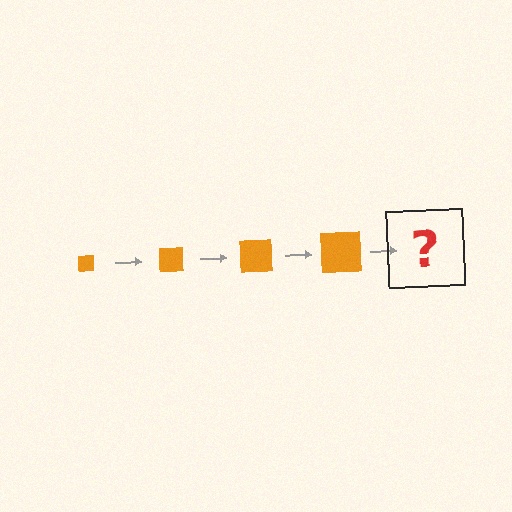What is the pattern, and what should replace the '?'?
The pattern is that the square gets progressively larger each step. The '?' should be an orange square, larger than the previous one.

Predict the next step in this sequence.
The next step is an orange square, larger than the previous one.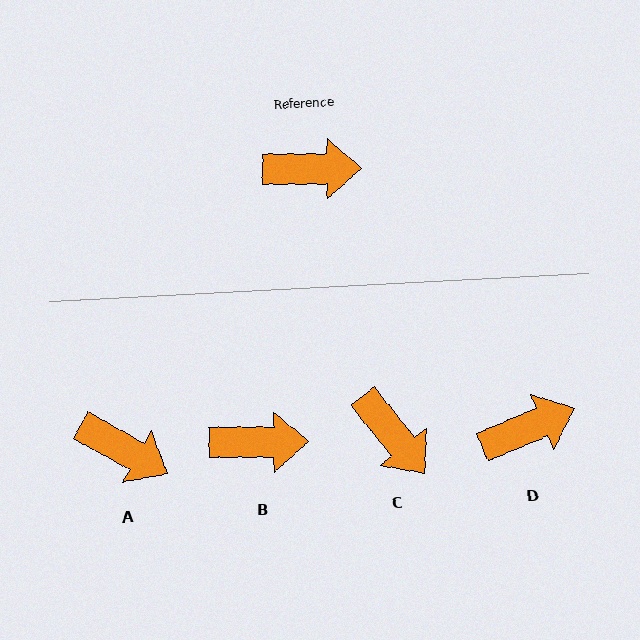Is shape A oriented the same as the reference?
No, it is off by about 29 degrees.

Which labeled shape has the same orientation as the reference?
B.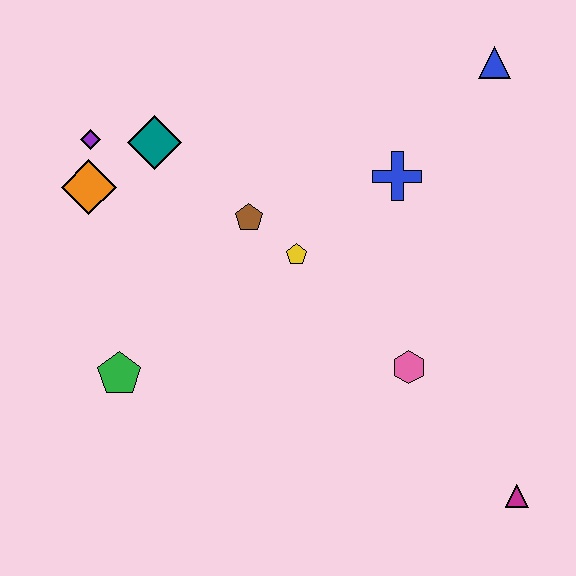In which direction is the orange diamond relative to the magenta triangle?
The orange diamond is to the left of the magenta triangle.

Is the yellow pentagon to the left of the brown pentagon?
No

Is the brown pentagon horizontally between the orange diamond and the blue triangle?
Yes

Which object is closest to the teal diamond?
The purple diamond is closest to the teal diamond.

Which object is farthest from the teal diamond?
The magenta triangle is farthest from the teal diamond.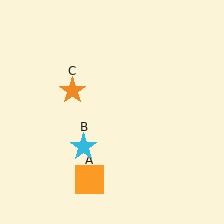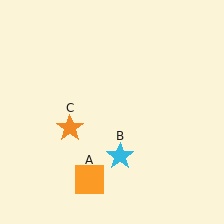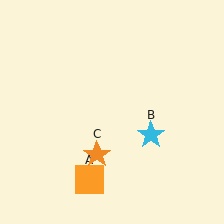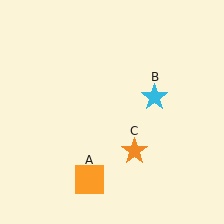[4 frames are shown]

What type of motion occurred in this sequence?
The cyan star (object B), orange star (object C) rotated counterclockwise around the center of the scene.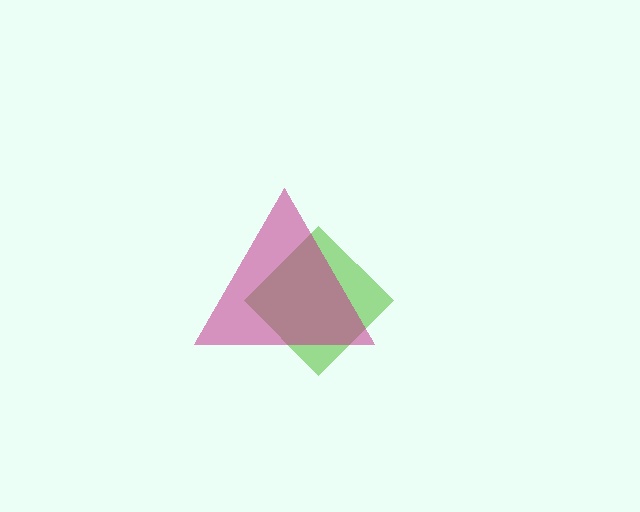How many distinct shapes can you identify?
There are 2 distinct shapes: a lime diamond, a magenta triangle.